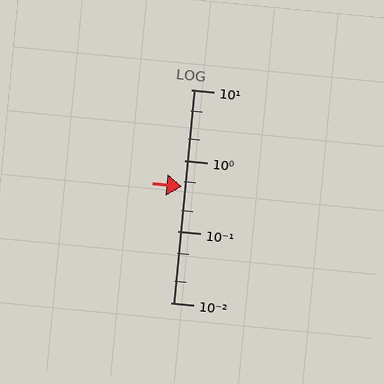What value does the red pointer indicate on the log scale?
The pointer indicates approximately 0.43.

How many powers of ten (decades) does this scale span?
The scale spans 3 decades, from 0.01 to 10.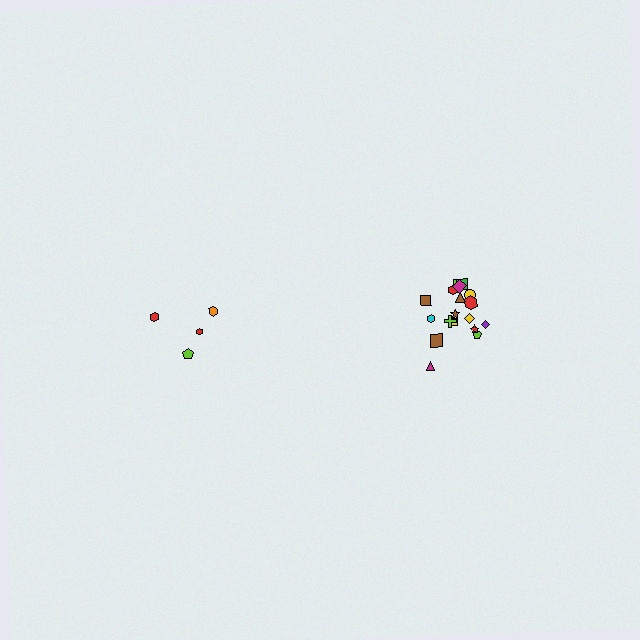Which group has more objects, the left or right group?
The right group.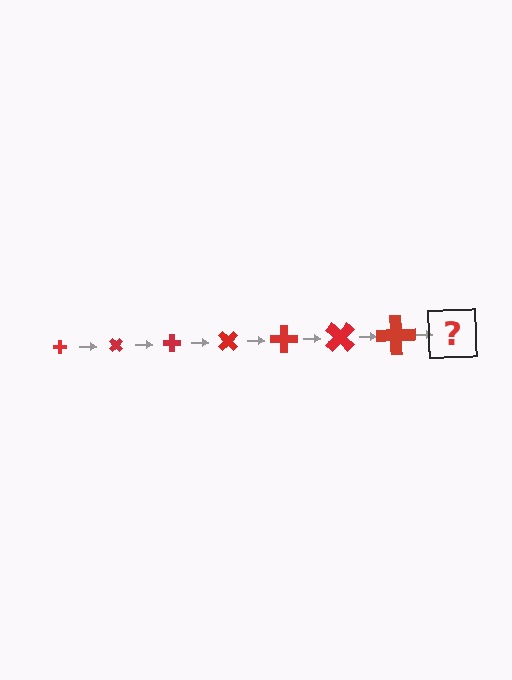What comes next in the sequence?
The next element should be a cross, larger than the previous one and rotated 315 degrees from the start.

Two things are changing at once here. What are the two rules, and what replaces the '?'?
The two rules are that the cross grows larger each step and it rotates 45 degrees each step. The '?' should be a cross, larger than the previous one and rotated 315 degrees from the start.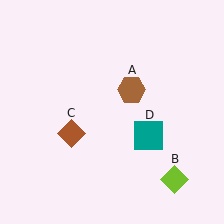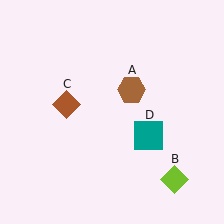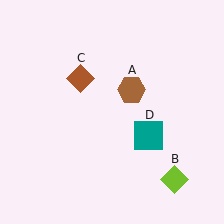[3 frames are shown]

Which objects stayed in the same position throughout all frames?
Brown hexagon (object A) and lime diamond (object B) and teal square (object D) remained stationary.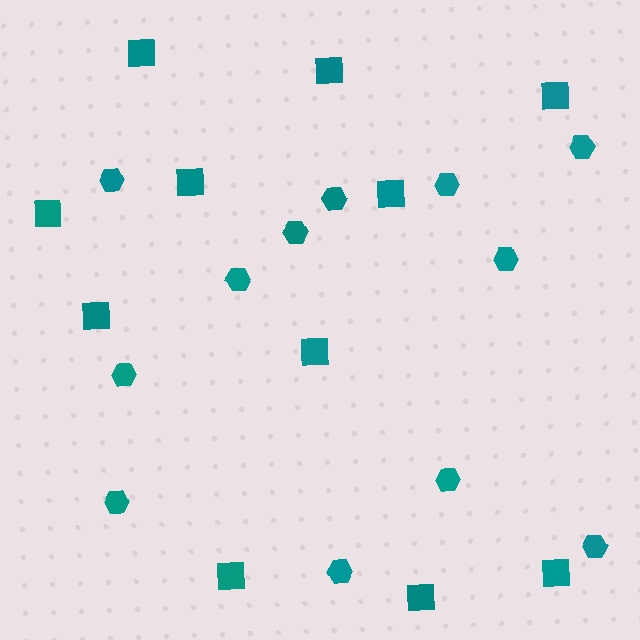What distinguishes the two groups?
There are 2 groups: one group of squares (11) and one group of hexagons (12).